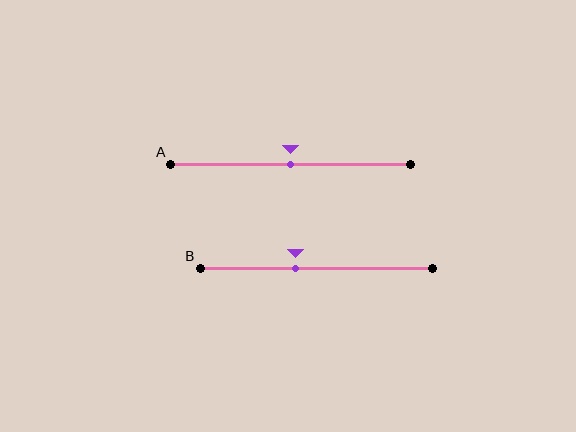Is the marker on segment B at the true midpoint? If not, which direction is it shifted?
No, the marker on segment B is shifted to the left by about 9% of the segment length.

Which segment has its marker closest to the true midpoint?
Segment A has its marker closest to the true midpoint.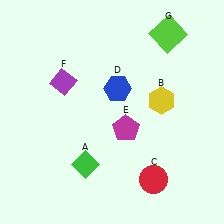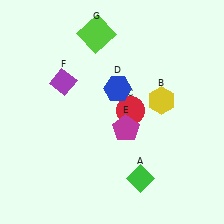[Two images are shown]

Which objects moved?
The objects that moved are: the green diamond (A), the red circle (C), the lime square (G).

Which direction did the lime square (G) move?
The lime square (G) moved left.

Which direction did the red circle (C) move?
The red circle (C) moved up.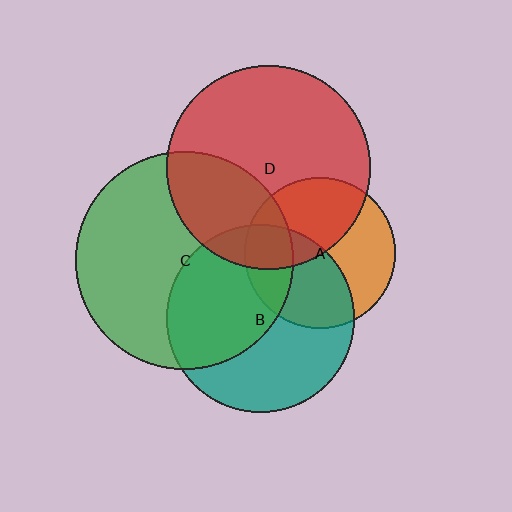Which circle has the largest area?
Circle C (green).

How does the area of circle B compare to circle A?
Approximately 1.5 times.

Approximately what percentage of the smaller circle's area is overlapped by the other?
Approximately 45%.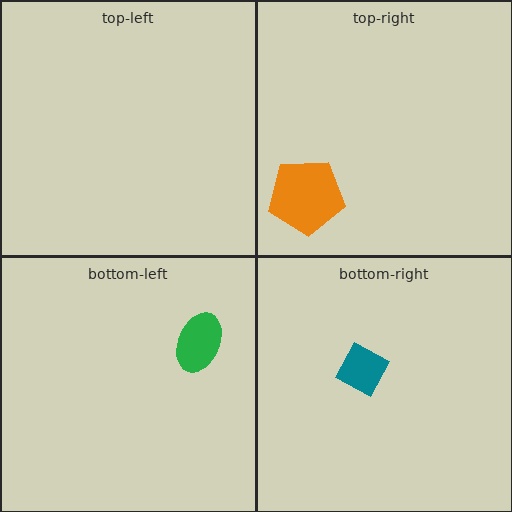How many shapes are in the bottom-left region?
1.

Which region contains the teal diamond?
The bottom-right region.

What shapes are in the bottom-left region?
The green ellipse.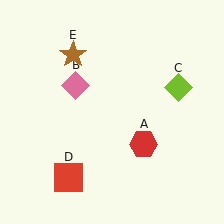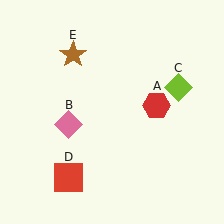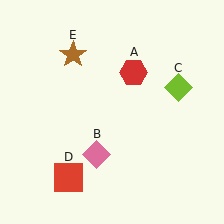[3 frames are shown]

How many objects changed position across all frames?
2 objects changed position: red hexagon (object A), pink diamond (object B).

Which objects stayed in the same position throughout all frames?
Lime diamond (object C) and red square (object D) and brown star (object E) remained stationary.